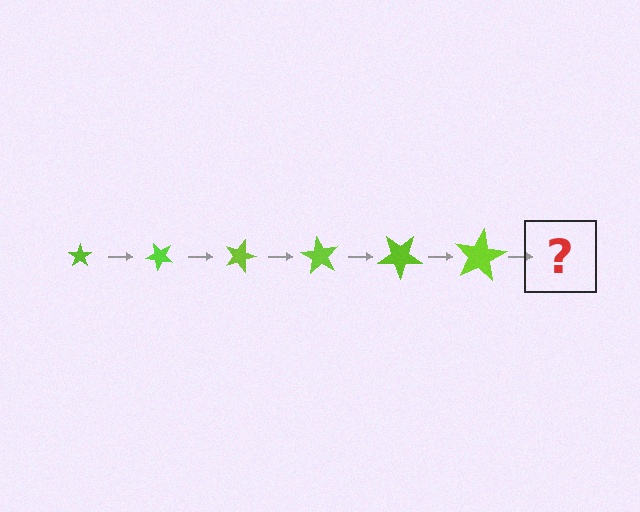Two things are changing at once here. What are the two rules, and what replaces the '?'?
The two rules are that the star grows larger each step and it rotates 45 degrees each step. The '?' should be a star, larger than the previous one and rotated 270 degrees from the start.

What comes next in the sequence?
The next element should be a star, larger than the previous one and rotated 270 degrees from the start.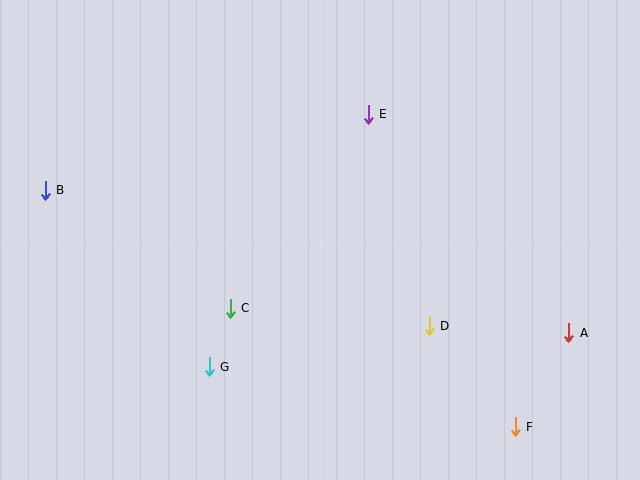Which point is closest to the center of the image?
Point C at (230, 308) is closest to the center.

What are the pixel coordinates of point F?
Point F is at (515, 427).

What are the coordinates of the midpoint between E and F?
The midpoint between E and F is at (442, 270).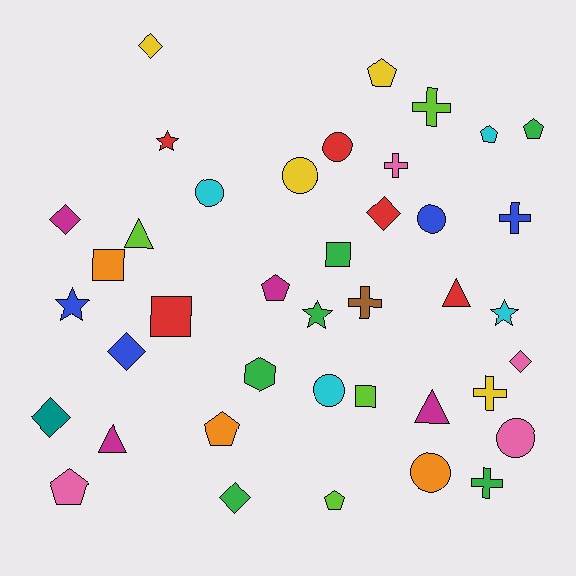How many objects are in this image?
There are 40 objects.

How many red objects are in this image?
There are 5 red objects.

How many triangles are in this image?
There are 4 triangles.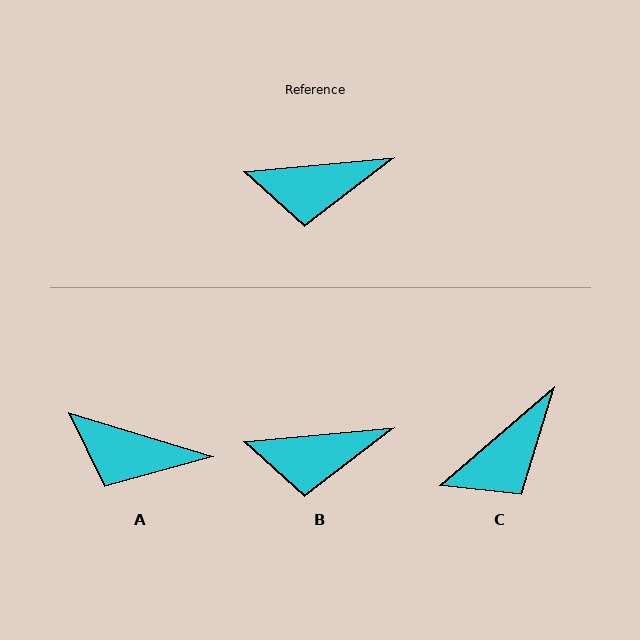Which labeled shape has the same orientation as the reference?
B.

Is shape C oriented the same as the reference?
No, it is off by about 36 degrees.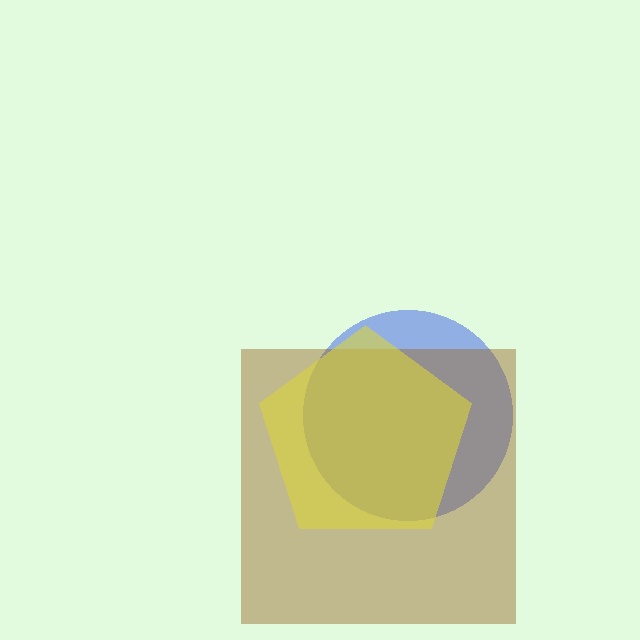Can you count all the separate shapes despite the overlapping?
Yes, there are 3 separate shapes.